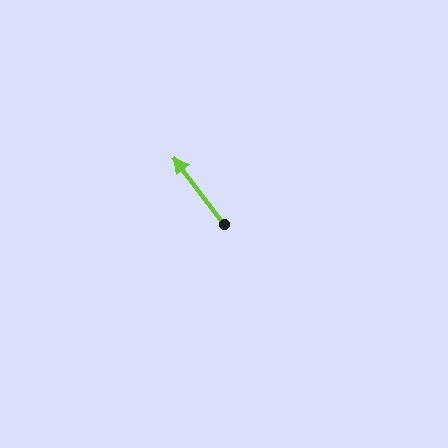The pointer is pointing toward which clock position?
Roughly 11 o'clock.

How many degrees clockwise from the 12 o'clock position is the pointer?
Approximately 323 degrees.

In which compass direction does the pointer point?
Northwest.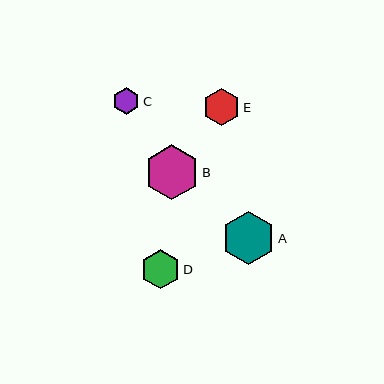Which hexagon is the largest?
Hexagon B is the largest with a size of approximately 55 pixels.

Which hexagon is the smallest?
Hexagon C is the smallest with a size of approximately 26 pixels.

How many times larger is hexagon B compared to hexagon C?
Hexagon B is approximately 2.1 times the size of hexagon C.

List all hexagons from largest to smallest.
From largest to smallest: B, A, D, E, C.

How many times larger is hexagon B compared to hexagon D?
Hexagon B is approximately 1.4 times the size of hexagon D.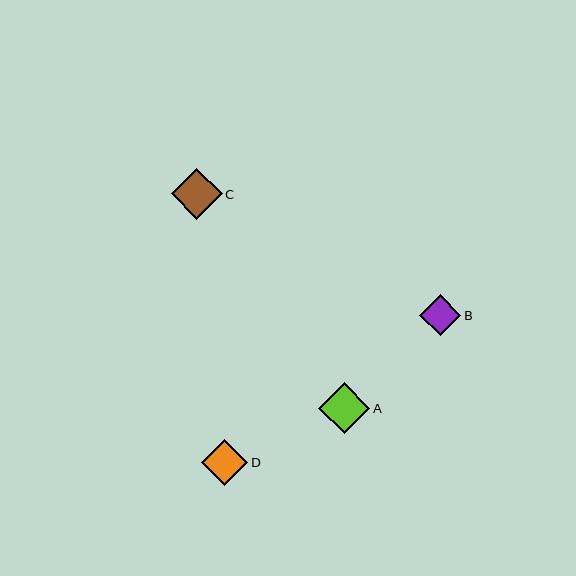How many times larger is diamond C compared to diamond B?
Diamond C is approximately 1.2 times the size of diamond B.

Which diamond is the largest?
Diamond A is the largest with a size of approximately 51 pixels.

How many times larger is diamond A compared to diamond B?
Diamond A is approximately 1.2 times the size of diamond B.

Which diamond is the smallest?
Diamond B is the smallest with a size of approximately 41 pixels.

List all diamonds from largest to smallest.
From largest to smallest: A, C, D, B.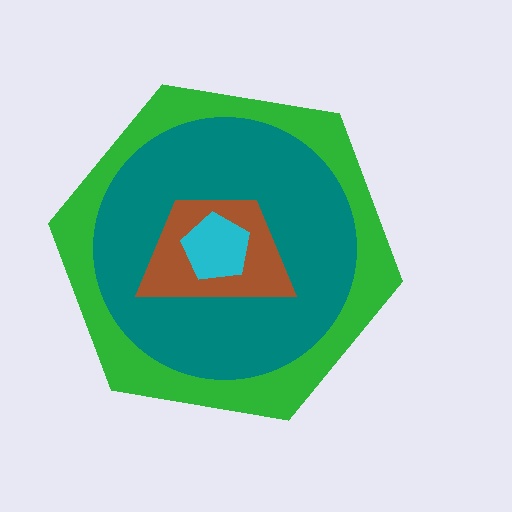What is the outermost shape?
The green hexagon.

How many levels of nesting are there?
4.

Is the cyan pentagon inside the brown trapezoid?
Yes.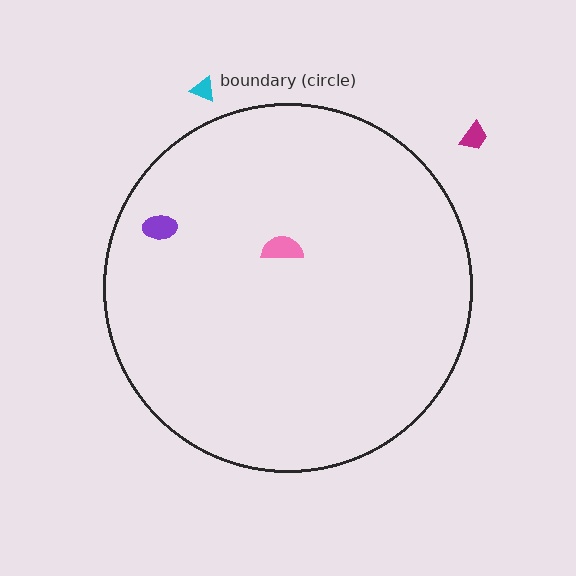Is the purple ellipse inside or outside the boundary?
Inside.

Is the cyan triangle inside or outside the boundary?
Outside.